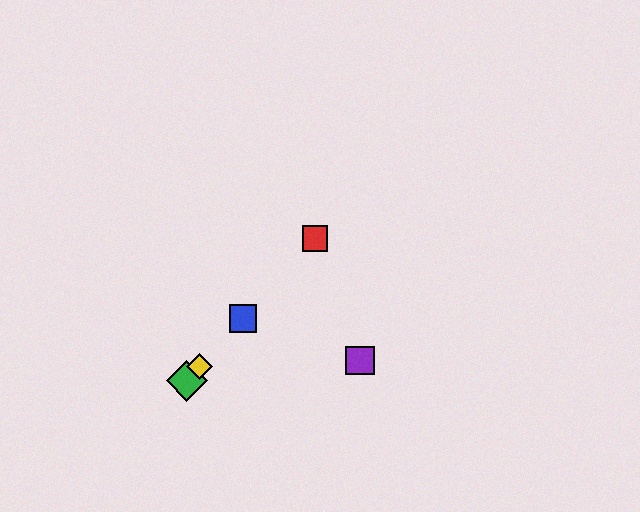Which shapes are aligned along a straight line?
The red square, the blue square, the green diamond, the yellow diamond are aligned along a straight line.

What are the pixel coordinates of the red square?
The red square is at (315, 238).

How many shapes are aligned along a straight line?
4 shapes (the red square, the blue square, the green diamond, the yellow diamond) are aligned along a straight line.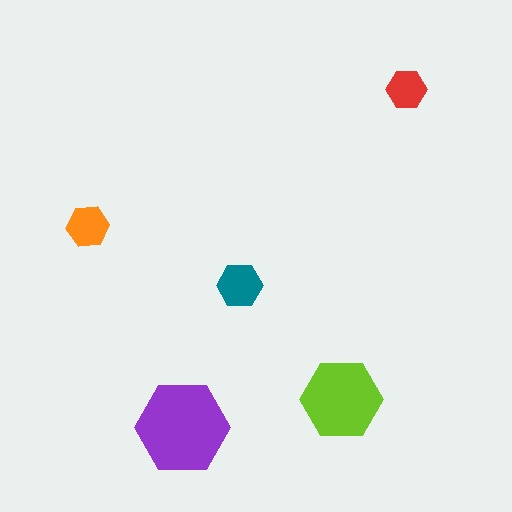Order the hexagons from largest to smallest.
the purple one, the lime one, the teal one, the orange one, the red one.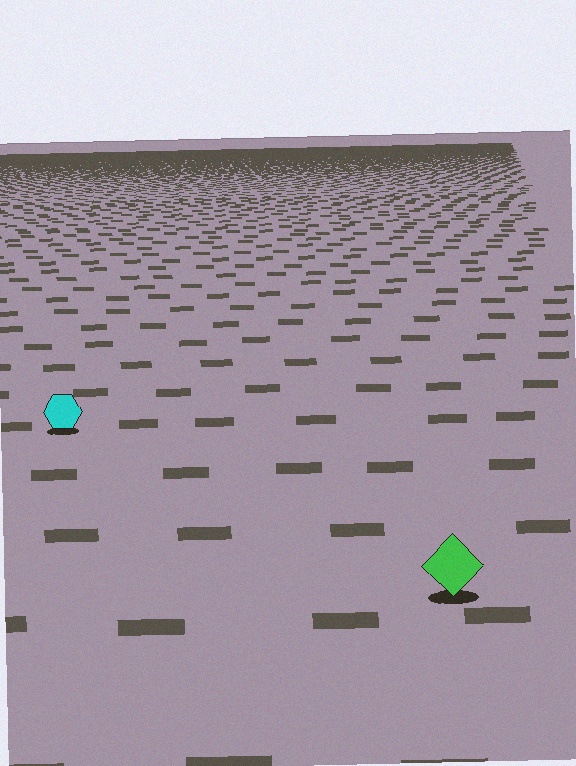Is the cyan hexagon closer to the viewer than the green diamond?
No. The green diamond is closer — you can tell from the texture gradient: the ground texture is coarser near it.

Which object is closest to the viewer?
The green diamond is closest. The texture marks near it are larger and more spread out.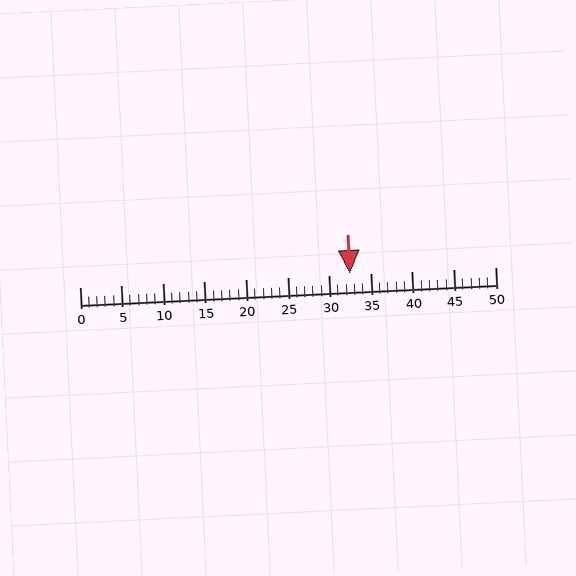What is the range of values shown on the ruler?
The ruler shows values from 0 to 50.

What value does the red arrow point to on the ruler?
The red arrow points to approximately 32.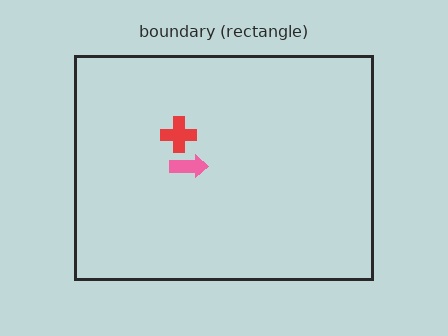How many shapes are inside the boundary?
2 inside, 0 outside.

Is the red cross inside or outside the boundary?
Inside.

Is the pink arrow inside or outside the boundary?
Inside.